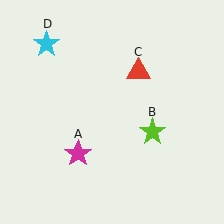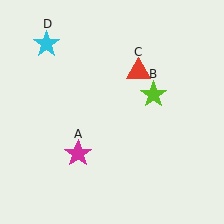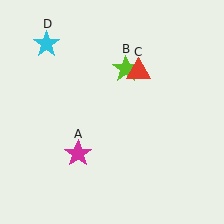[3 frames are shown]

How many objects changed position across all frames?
1 object changed position: lime star (object B).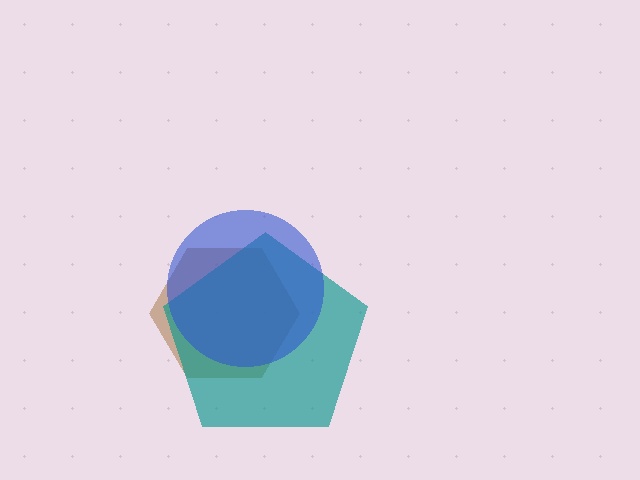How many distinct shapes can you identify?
There are 3 distinct shapes: a brown hexagon, a teal pentagon, a blue circle.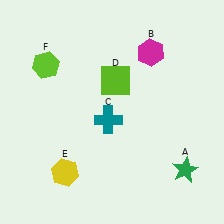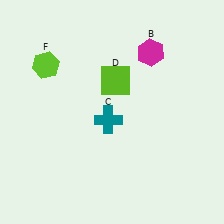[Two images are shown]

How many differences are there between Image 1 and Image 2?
There are 2 differences between the two images.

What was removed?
The yellow hexagon (E), the green star (A) were removed in Image 2.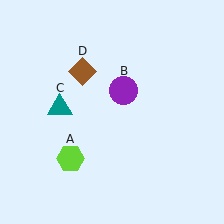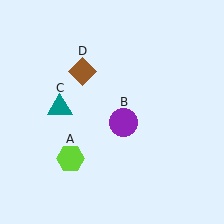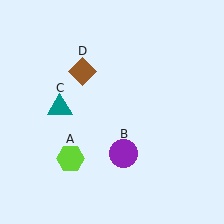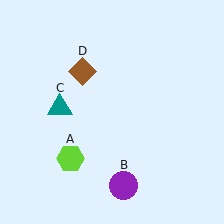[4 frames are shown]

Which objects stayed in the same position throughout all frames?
Lime hexagon (object A) and teal triangle (object C) and brown diamond (object D) remained stationary.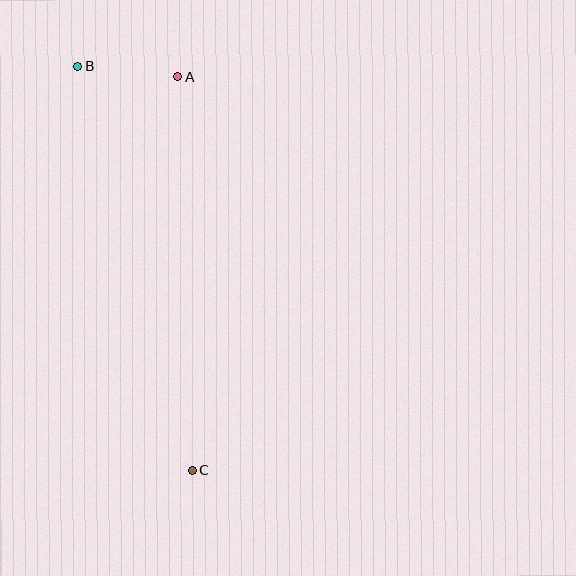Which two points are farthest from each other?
Points B and C are farthest from each other.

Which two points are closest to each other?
Points A and B are closest to each other.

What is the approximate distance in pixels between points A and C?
The distance between A and C is approximately 394 pixels.